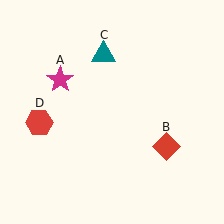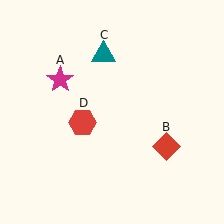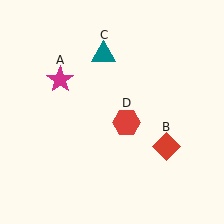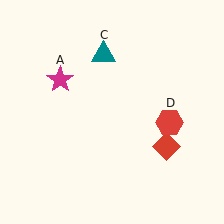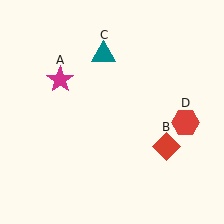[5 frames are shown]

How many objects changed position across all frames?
1 object changed position: red hexagon (object D).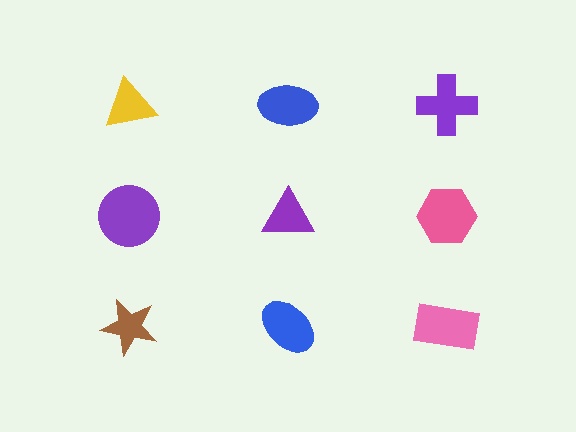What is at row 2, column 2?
A purple triangle.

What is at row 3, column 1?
A brown star.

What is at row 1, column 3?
A purple cross.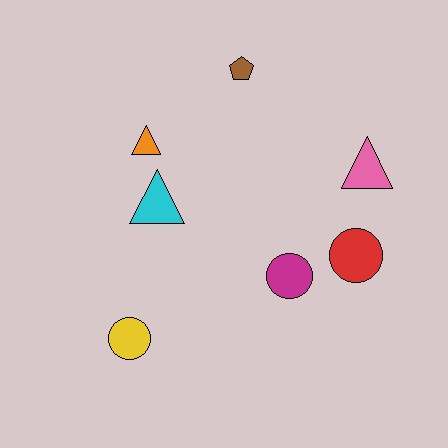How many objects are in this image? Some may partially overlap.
There are 7 objects.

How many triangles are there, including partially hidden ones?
There are 3 triangles.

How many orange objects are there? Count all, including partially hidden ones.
There is 1 orange object.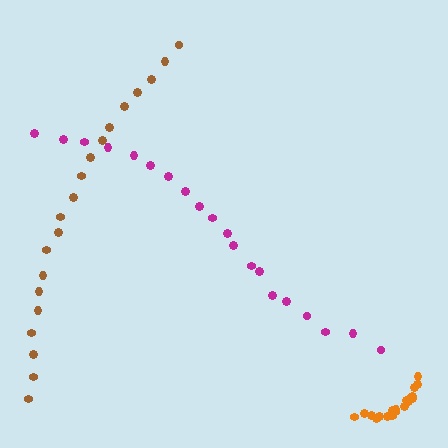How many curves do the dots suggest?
There are 3 distinct paths.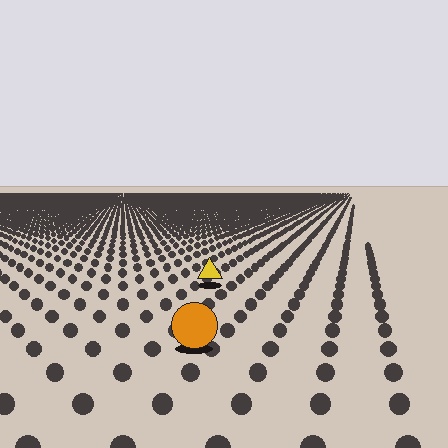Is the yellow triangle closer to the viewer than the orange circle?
No. The orange circle is closer — you can tell from the texture gradient: the ground texture is coarser near it.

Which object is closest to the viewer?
The orange circle is closest. The texture marks near it are larger and more spread out.